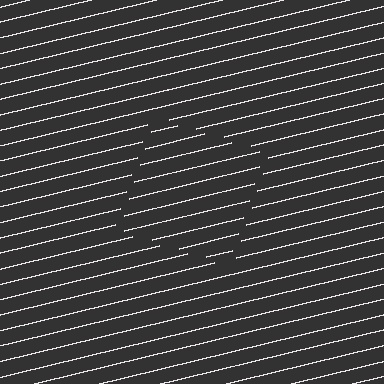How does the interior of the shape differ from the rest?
The interior of the shape contains the same grating, shifted by half a period — the contour is defined by the phase discontinuity where line-ends from the inner and outer gratings abut.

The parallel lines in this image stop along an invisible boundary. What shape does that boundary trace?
An illusory square. The interior of the shape contains the same grating, shifted by half a period — the contour is defined by the phase discontinuity where line-ends from the inner and outer gratings abut.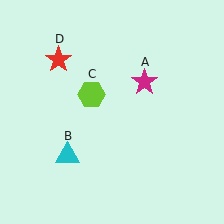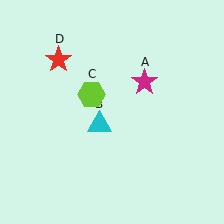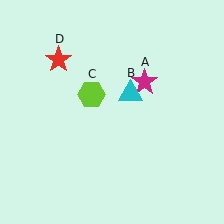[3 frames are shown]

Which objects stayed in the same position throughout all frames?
Magenta star (object A) and lime hexagon (object C) and red star (object D) remained stationary.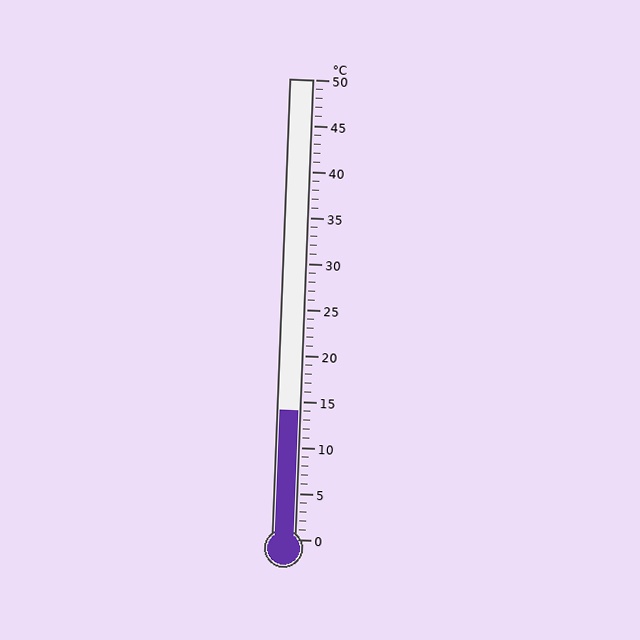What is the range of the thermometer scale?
The thermometer scale ranges from 0°C to 50°C.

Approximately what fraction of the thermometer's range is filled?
The thermometer is filled to approximately 30% of its range.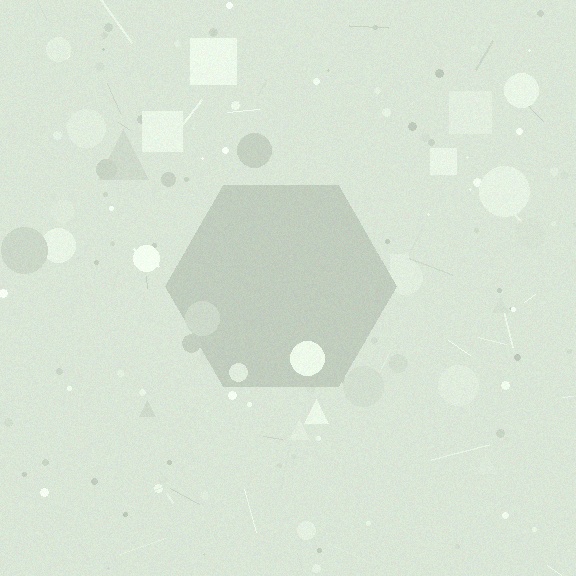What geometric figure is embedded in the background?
A hexagon is embedded in the background.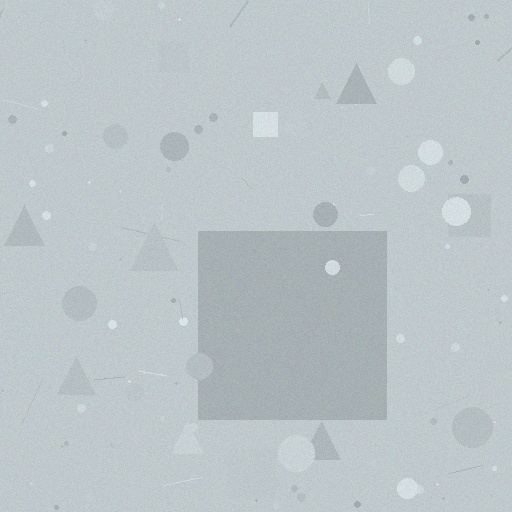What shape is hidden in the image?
A square is hidden in the image.